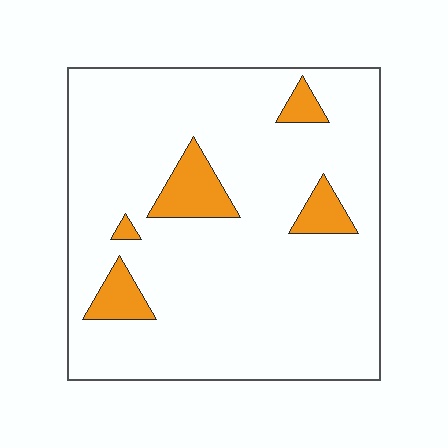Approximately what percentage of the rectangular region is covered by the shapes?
Approximately 10%.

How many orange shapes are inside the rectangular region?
5.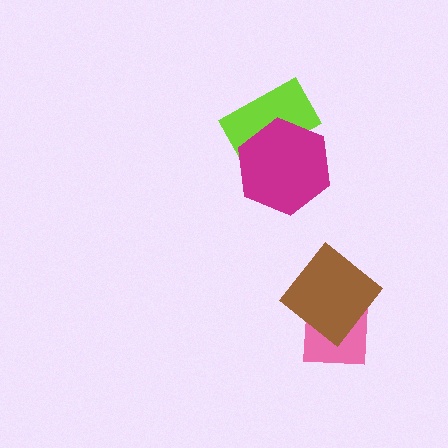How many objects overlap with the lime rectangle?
1 object overlaps with the lime rectangle.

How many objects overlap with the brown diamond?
1 object overlaps with the brown diamond.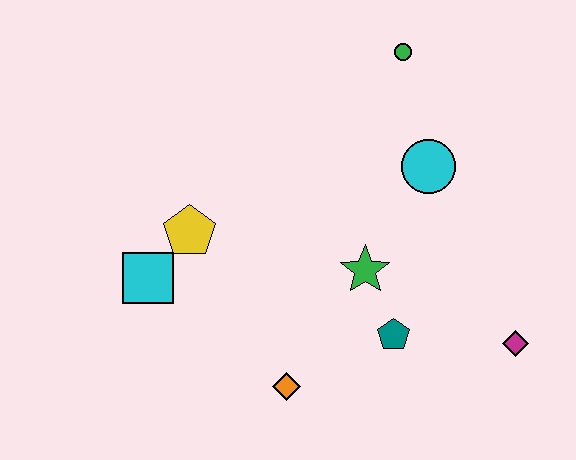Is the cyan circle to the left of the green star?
No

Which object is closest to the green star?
The teal pentagon is closest to the green star.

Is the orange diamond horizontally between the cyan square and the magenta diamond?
Yes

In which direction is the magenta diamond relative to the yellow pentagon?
The magenta diamond is to the right of the yellow pentagon.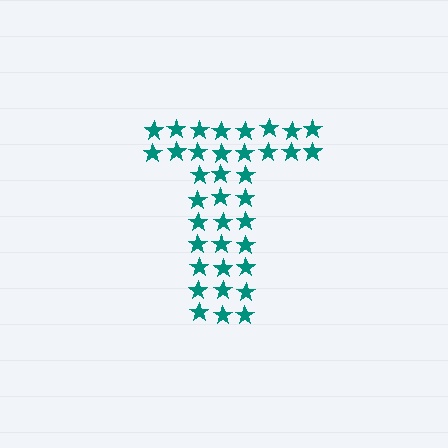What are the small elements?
The small elements are stars.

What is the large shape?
The large shape is the letter T.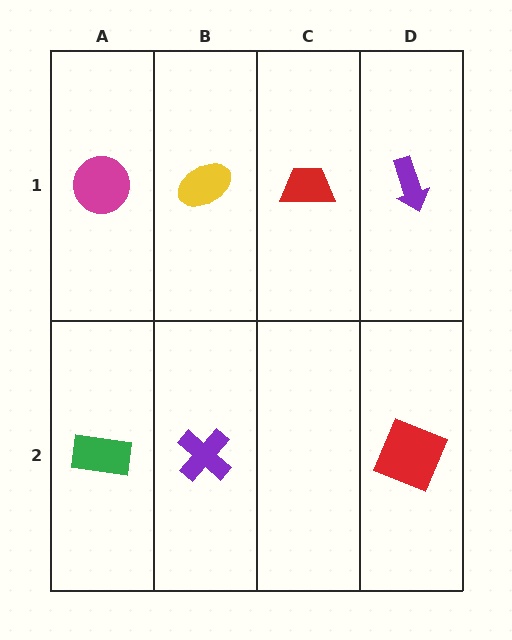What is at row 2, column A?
A green rectangle.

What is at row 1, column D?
A purple arrow.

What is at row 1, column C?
A red trapezoid.